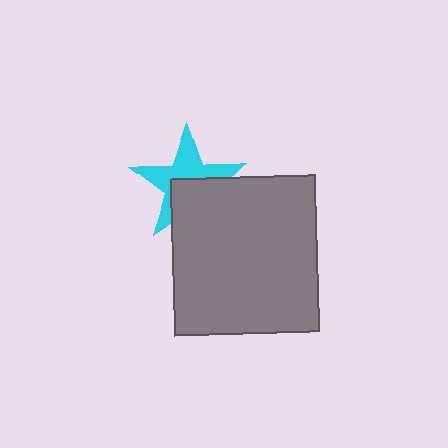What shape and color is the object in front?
The object in front is a gray rectangle.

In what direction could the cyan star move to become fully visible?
The cyan star could move up. That would shift it out from behind the gray rectangle entirely.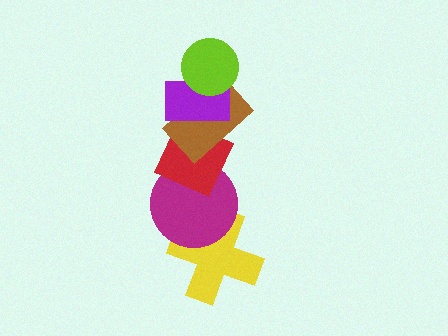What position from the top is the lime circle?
The lime circle is 1st from the top.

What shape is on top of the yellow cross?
The magenta circle is on top of the yellow cross.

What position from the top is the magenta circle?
The magenta circle is 5th from the top.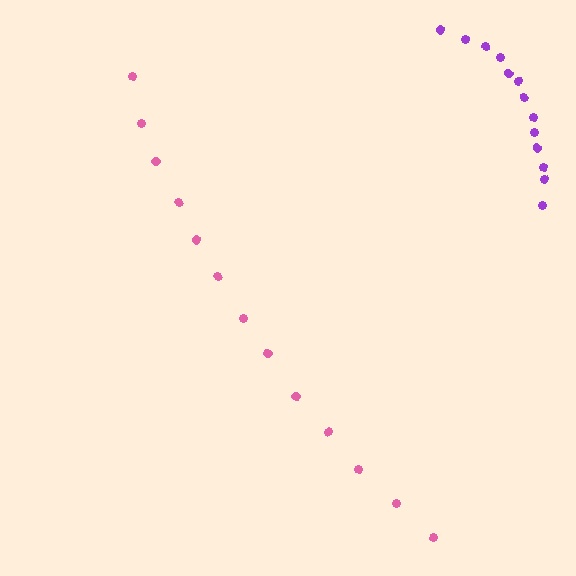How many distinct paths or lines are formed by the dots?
There are 2 distinct paths.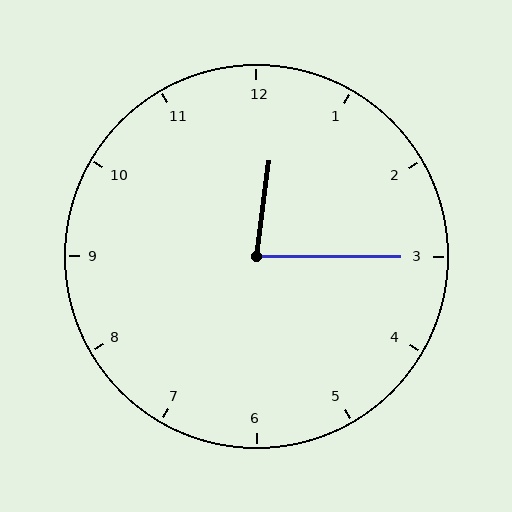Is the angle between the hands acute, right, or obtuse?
It is acute.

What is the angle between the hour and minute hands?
Approximately 82 degrees.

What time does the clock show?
12:15.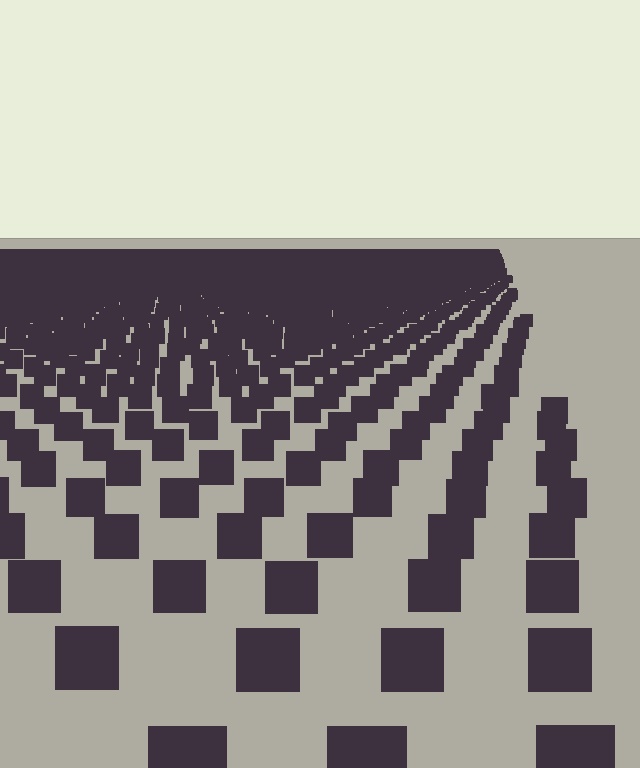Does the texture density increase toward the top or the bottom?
Density increases toward the top.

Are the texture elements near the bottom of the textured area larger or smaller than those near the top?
Larger. Near the bottom, elements are closer to the viewer and appear at a bigger on-screen size.